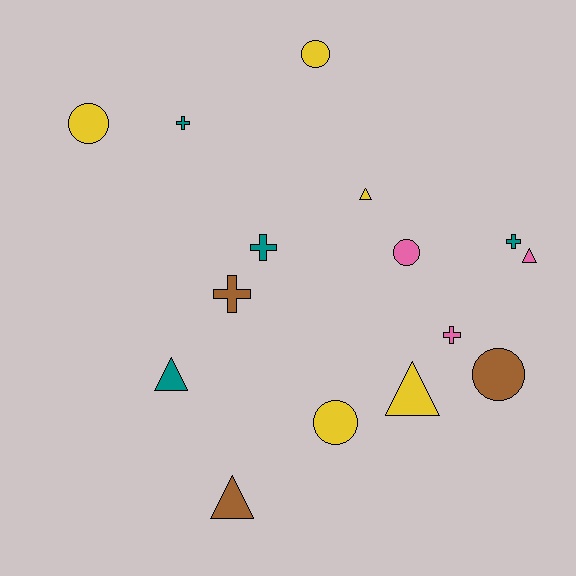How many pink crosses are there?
There is 1 pink cross.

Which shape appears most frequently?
Circle, with 5 objects.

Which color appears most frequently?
Yellow, with 5 objects.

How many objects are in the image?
There are 15 objects.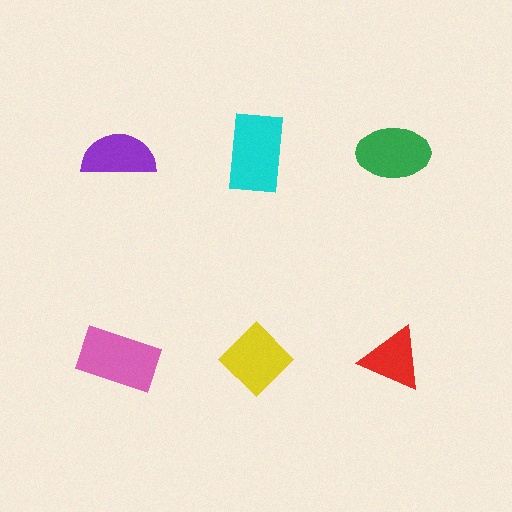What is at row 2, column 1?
A pink rectangle.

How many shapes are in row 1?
3 shapes.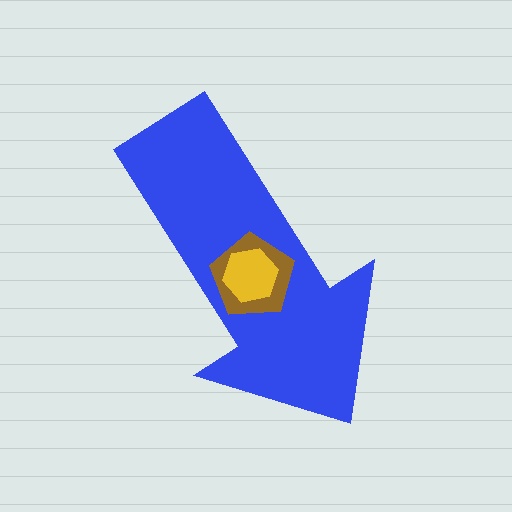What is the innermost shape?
The yellow hexagon.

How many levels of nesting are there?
3.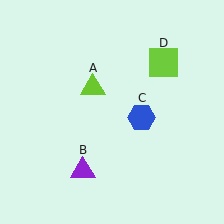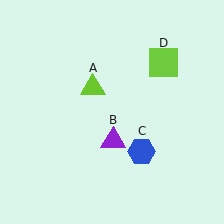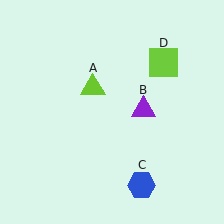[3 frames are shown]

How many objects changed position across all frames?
2 objects changed position: purple triangle (object B), blue hexagon (object C).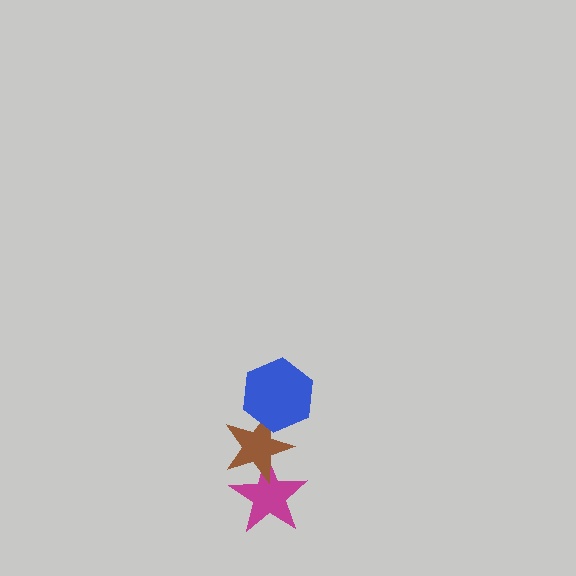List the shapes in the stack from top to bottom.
From top to bottom: the blue hexagon, the brown star, the magenta star.